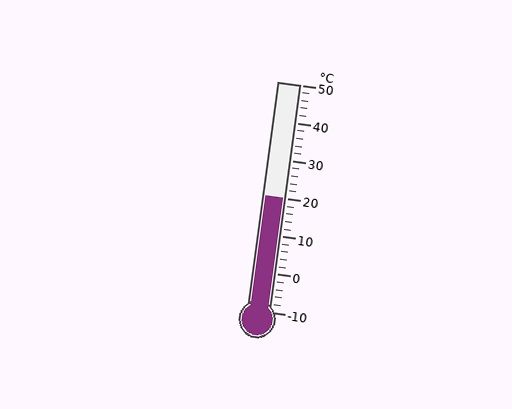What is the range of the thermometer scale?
The thermometer scale ranges from -10°C to 50°C.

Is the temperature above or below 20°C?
The temperature is at 20°C.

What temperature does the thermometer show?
The thermometer shows approximately 20°C.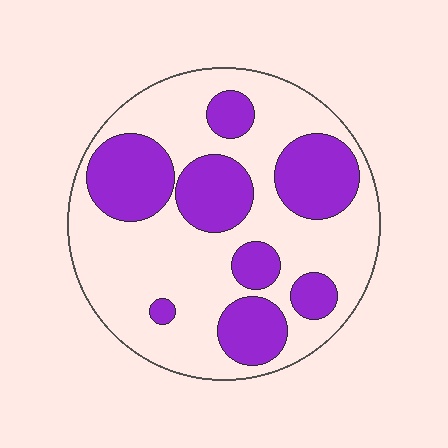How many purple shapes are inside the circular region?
8.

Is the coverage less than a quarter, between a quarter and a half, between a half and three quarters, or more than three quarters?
Between a quarter and a half.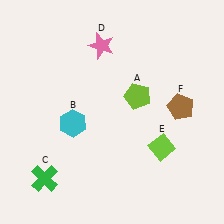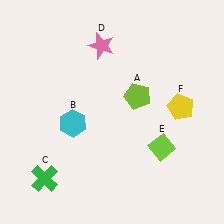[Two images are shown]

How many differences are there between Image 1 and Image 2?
There is 1 difference between the two images.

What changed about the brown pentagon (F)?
In Image 1, F is brown. In Image 2, it changed to yellow.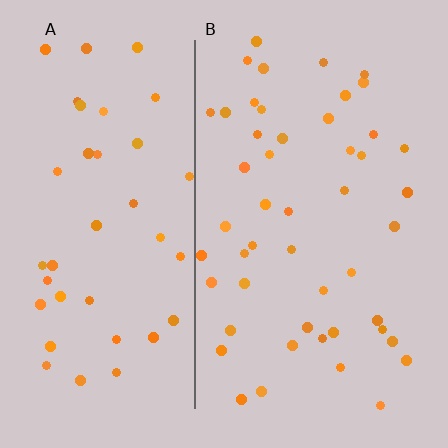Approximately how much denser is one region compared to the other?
Approximately 1.2× — region B over region A.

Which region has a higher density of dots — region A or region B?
B (the right).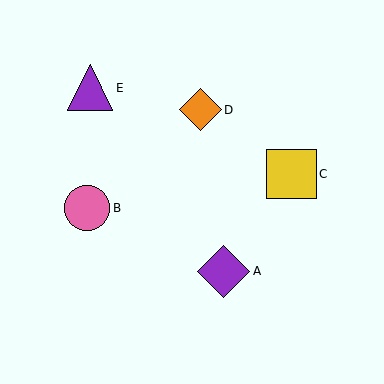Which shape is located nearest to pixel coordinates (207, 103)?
The orange diamond (labeled D) at (200, 110) is nearest to that location.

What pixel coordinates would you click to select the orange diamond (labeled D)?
Click at (200, 110) to select the orange diamond D.